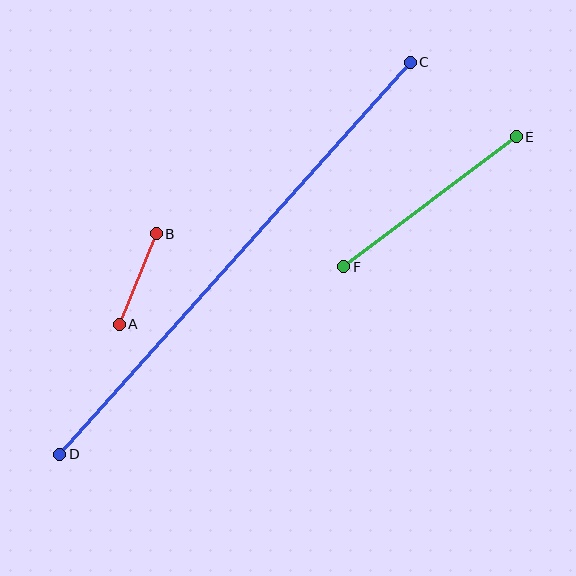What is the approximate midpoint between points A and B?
The midpoint is at approximately (138, 279) pixels.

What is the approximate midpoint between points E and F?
The midpoint is at approximately (430, 202) pixels.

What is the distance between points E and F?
The distance is approximately 216 pixels.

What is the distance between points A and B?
The distance is approximately 98 pixels.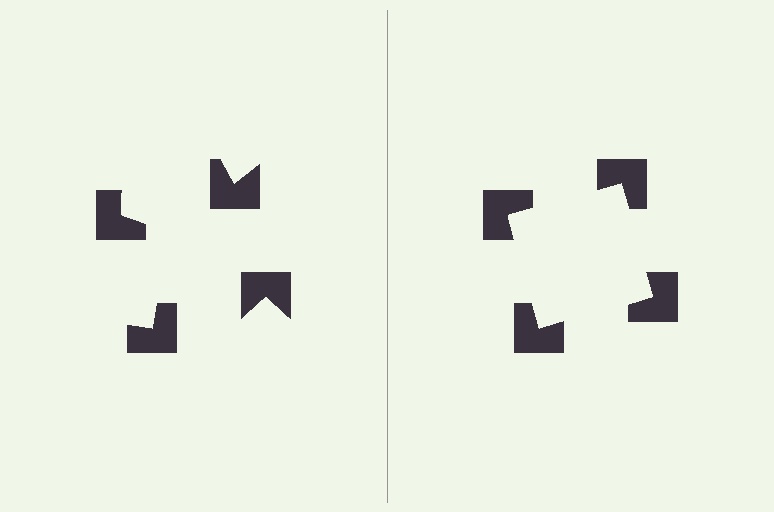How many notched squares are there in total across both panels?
8 — 4 on each side.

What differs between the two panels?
The notched squares are positioned identically on both sides; only the wedge orientations differ. On the right they align to a square; on the left they are misaligned.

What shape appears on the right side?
An illusory square.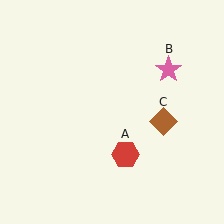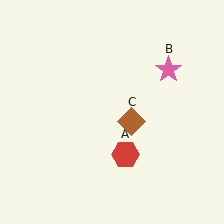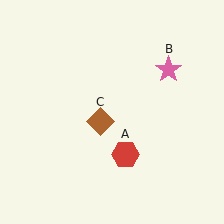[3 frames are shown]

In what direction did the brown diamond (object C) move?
The brown diamond (object C) moved left.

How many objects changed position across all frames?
1 object changed position: brown diamond (object C).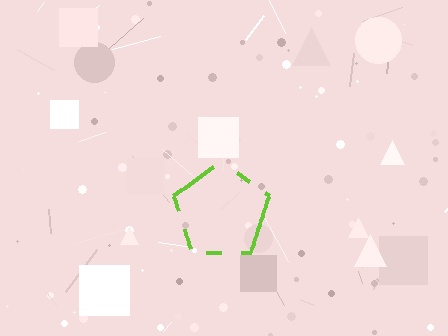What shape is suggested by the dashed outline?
The dashed outline suggests a pentagon.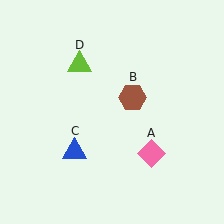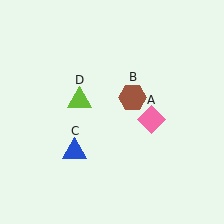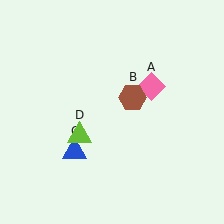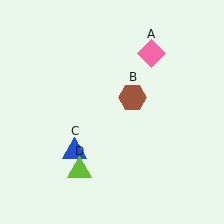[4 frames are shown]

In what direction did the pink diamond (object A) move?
The pink diamond (object A) moved up.